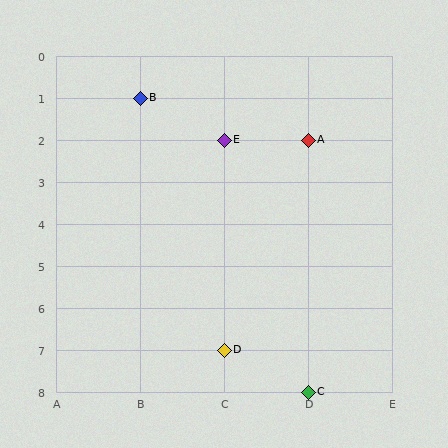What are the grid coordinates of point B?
Point B is at grid coordinates (B, 1).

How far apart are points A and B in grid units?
Points A and B are 2 columns and 1 row apart (about 2.2 grid units diagonally).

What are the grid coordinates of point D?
Point D is at grid coordinates (C, 7).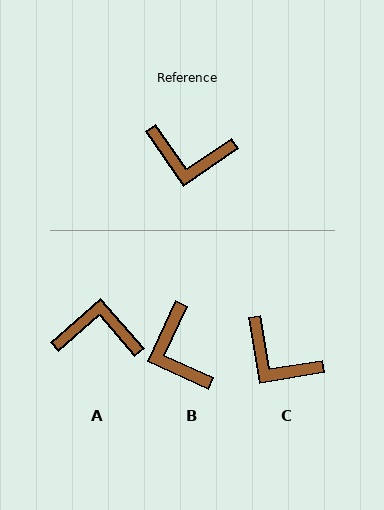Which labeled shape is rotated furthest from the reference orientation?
A, about 173 degrees away.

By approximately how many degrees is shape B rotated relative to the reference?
Approximately 59 degrees clockwise.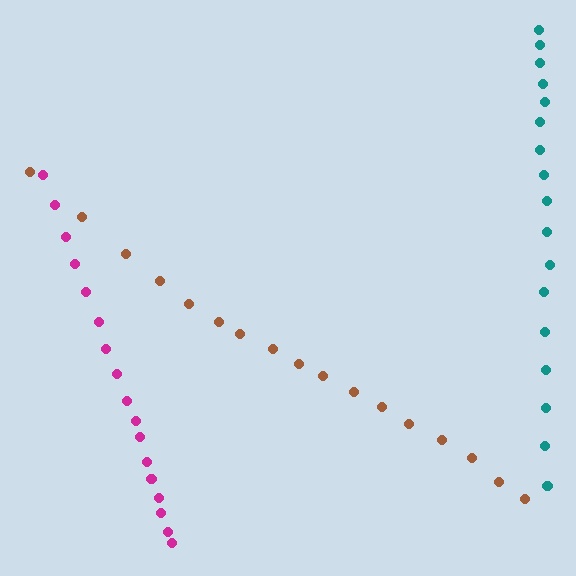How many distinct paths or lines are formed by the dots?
There are 3 distinct paths.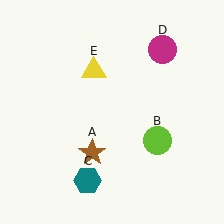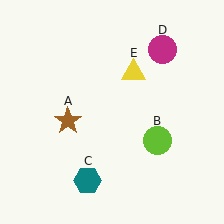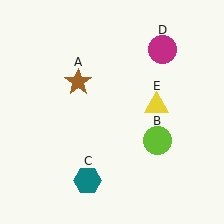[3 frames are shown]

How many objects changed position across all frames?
2 objects changed position: brown star (object A), yellow triangle (object E).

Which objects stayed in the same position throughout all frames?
Lime circle (object B) and teal hexagon (object C) and magenta circle (object D) remained stationary.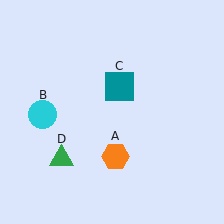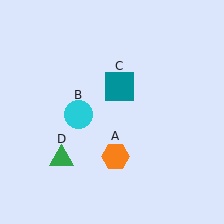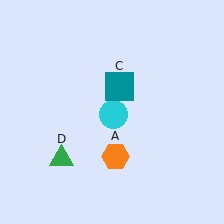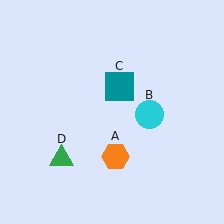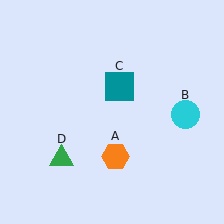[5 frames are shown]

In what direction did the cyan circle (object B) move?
The cyan circle (object B) moved right.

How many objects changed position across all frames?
1 object changed position: cyan circle (object B).